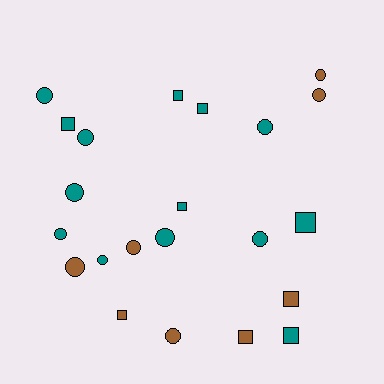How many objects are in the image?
There are 22 objects.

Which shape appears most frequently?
Circle, with 13 objects.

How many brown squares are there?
There are 3 brown squares.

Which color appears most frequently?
Teal, with 14 objects.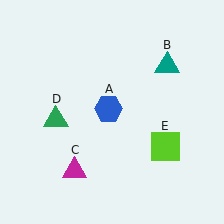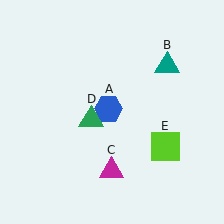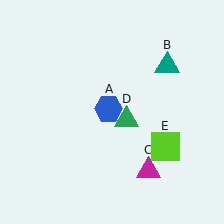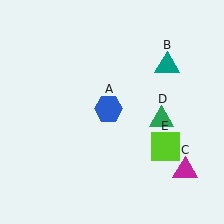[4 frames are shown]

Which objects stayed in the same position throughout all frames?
Blue hexagon (object A) and teal triangle (object B) and lime square (object E) remained stationary.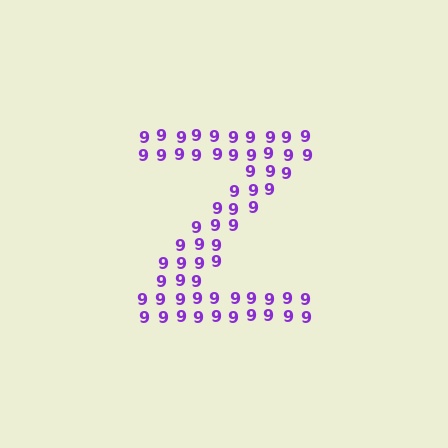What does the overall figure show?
The overall figure shows the letter Z.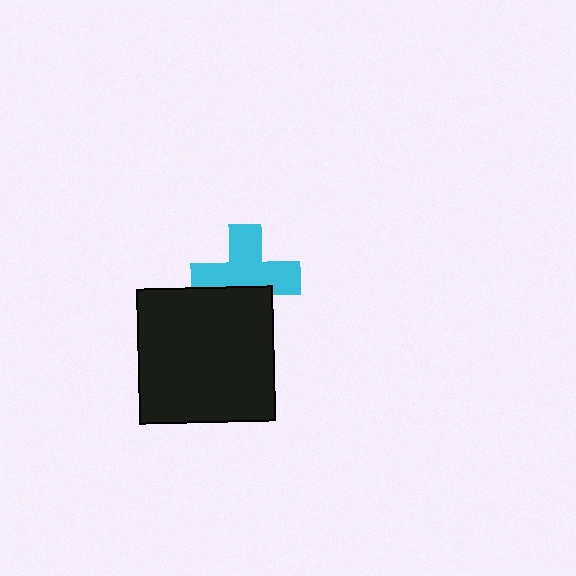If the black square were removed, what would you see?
You would see the complete cyan cross.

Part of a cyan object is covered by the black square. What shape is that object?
It is a cross.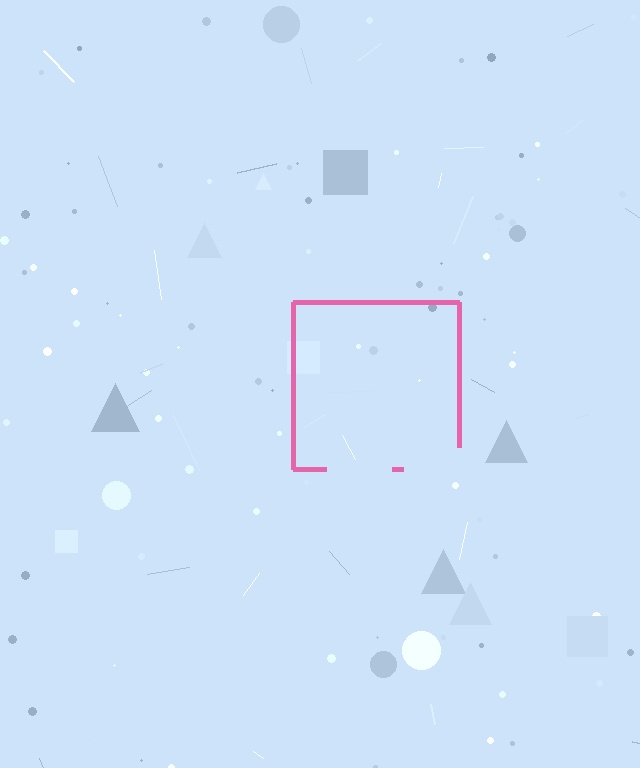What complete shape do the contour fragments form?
The contour fragments form a square.